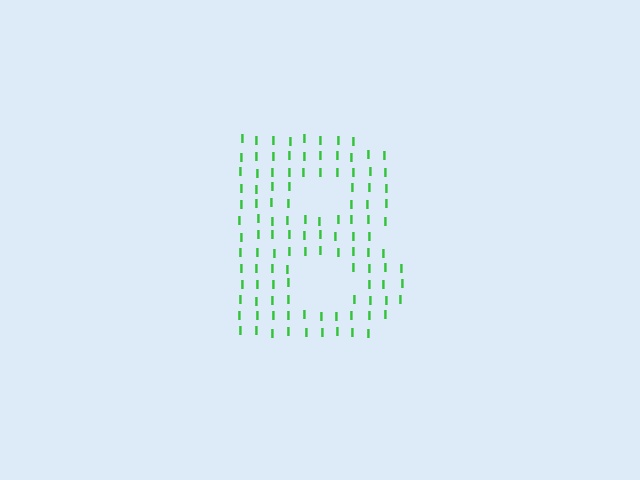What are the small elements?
The small elements are letter I's.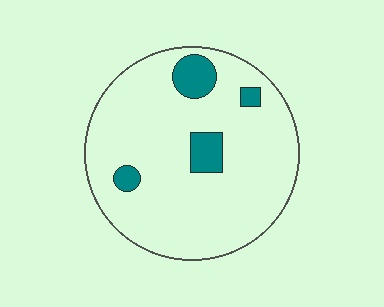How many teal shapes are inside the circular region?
4.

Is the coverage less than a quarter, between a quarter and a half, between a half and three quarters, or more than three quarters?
Less than a quarter.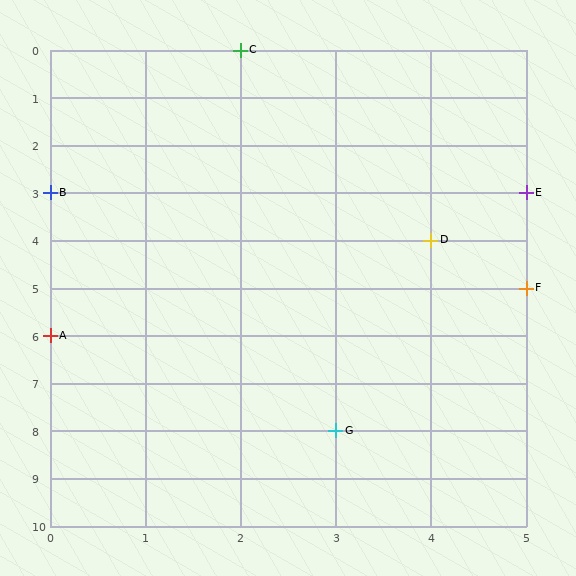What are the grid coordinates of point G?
Point G is at grid coordinates (3, 8).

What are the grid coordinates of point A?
Point A is at grid coordinates (0, 6).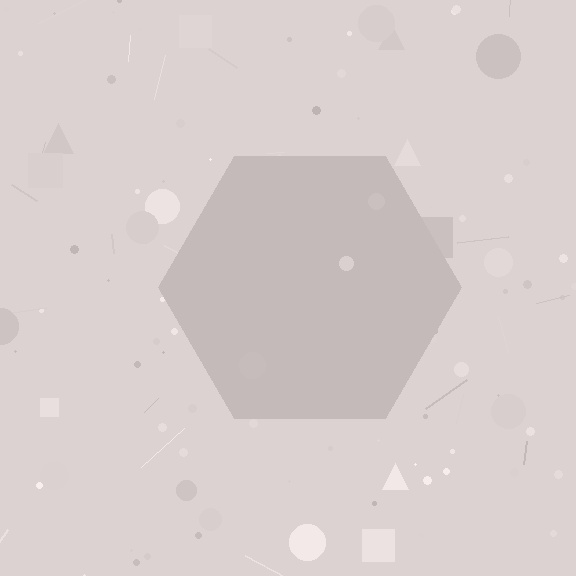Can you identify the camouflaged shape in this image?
The camouflaged shape is a hexagon.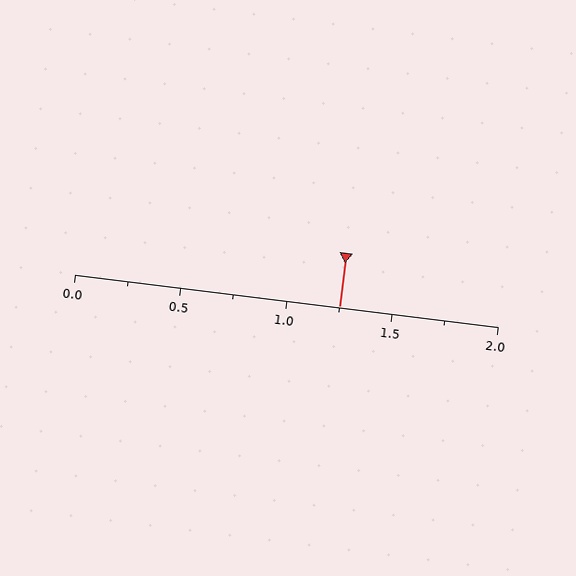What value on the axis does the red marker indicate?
The marker indicates approximately 1.25.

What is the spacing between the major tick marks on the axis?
The major ticks are spaced 0.5 apart.